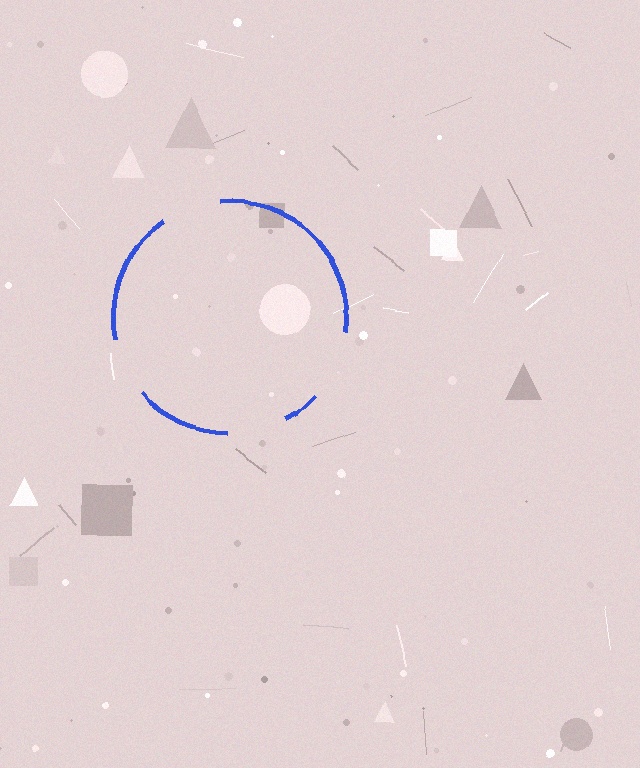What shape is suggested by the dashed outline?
The dashed outline suggests a circle.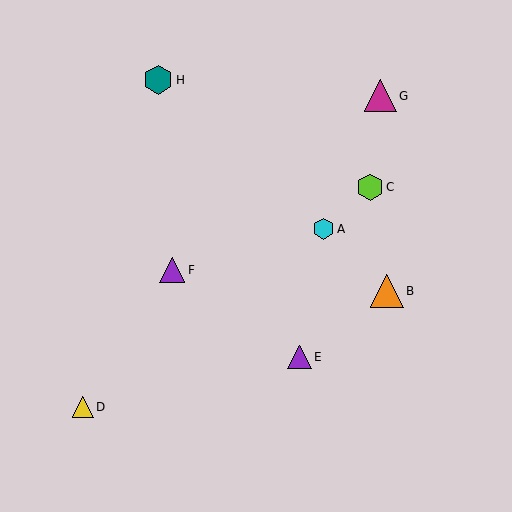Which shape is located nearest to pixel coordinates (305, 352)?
The purple triangle (labeled E) at (299, 357) is nearest to that location.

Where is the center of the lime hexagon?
The center of the lime hexagon is at (370, 187).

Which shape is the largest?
The orange triangle (labeled B) is the largest.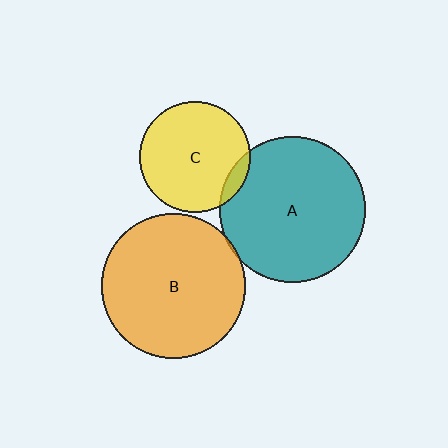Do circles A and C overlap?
Yes.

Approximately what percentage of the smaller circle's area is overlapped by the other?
Approximately 10%.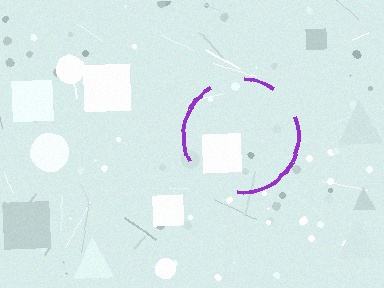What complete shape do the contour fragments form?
The contour fragments form a circle.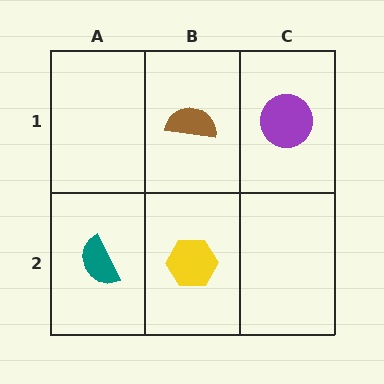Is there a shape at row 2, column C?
No, that cell is empty.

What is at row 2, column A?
A teal semicircle.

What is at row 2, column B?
A yellow hexagon.